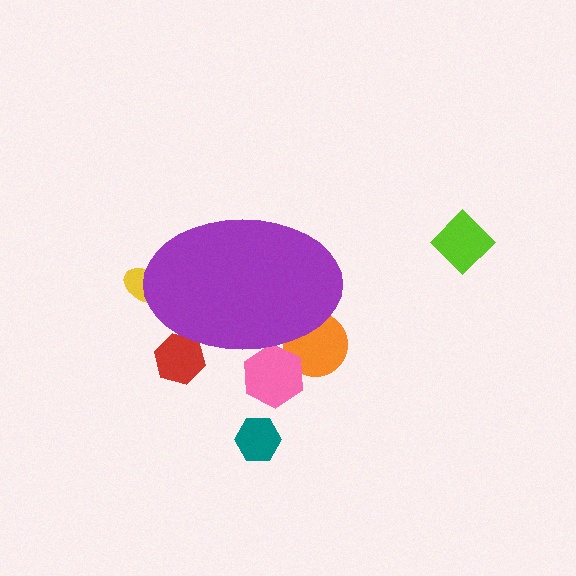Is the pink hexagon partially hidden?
Yes, the pink hexagon is partially hidden behind the purple ellipse.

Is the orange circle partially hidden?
Yes, the orange circle is partially hidden behind the purple ellipse.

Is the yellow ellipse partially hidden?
Yes, the yellow ellipse is partially hidden behind the purple ellipse.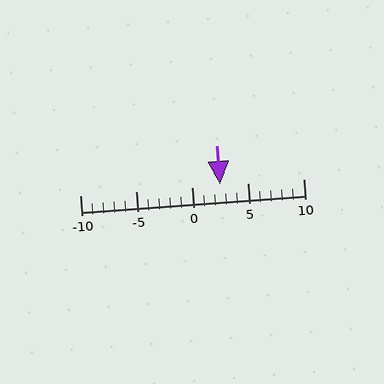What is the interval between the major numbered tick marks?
The major tick marks are spaced 5 units apart.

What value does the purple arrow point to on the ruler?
The purple arrow points to approximately 2.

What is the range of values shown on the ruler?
The ruler shows values from -10 to 10.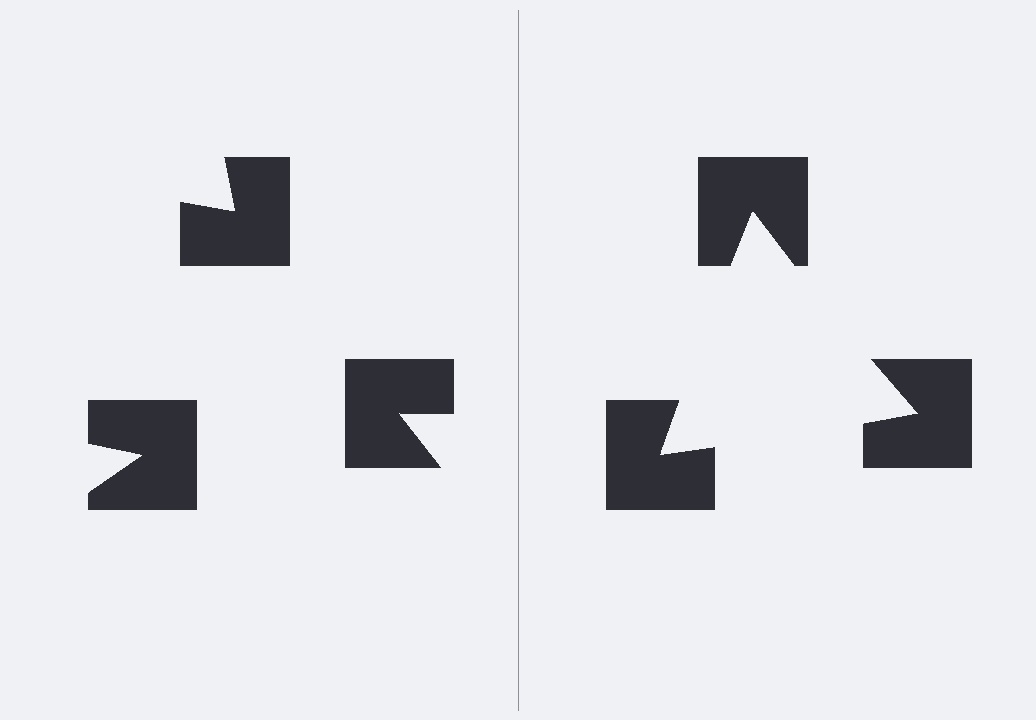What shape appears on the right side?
An illusory triangle.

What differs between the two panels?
The notched squares are positioned identically on both sides; only the wedge orientations differ. On the right they align to a triangle; on the left they are misaligned.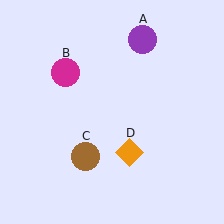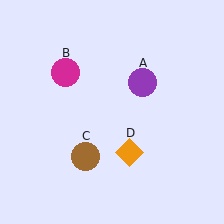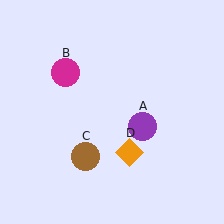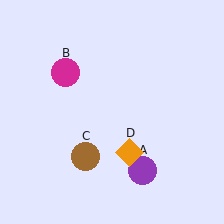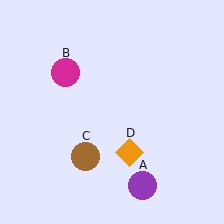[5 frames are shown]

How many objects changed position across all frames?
1 object changed position: purple circle (object A).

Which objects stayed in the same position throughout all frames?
Magenta circle (object B) and brown circle (object C) and orange diamond (object D) remained stationary.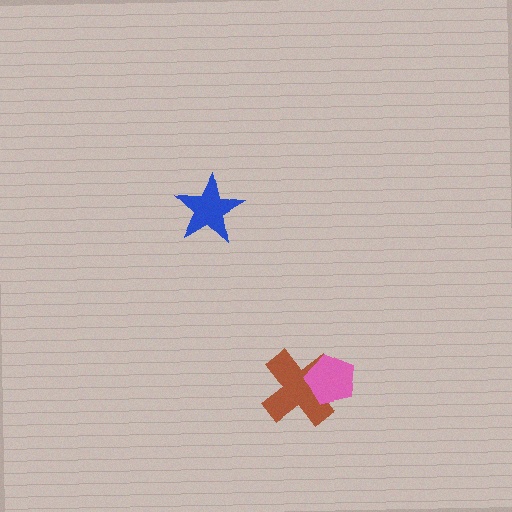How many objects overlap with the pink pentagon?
1 object overlaps with the pink pentagon.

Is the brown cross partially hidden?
Yes, it is partially covered by another shape.